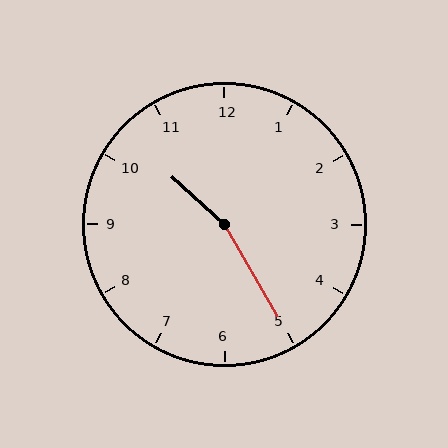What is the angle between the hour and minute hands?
Approximately 162 degrees.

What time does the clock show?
10:25.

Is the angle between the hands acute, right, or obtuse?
It is obtuse.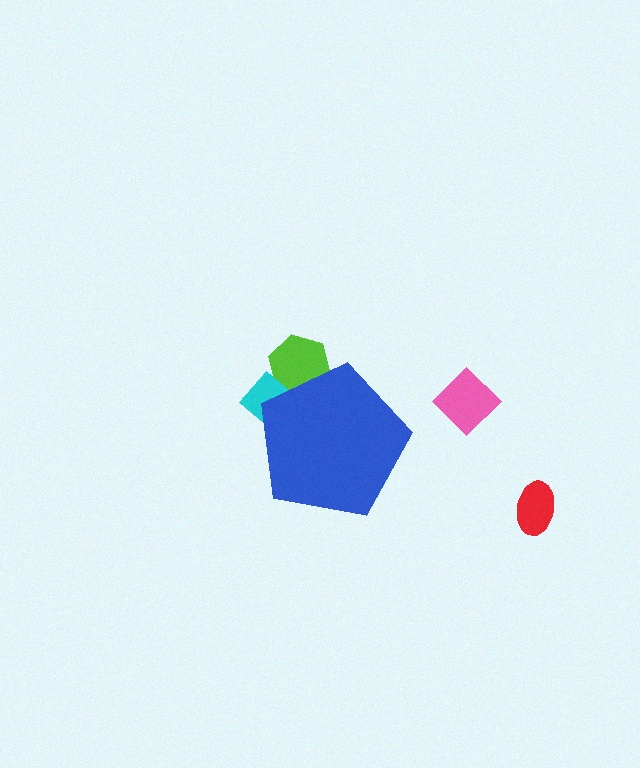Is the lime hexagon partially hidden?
Yes, the lime hexagon is partially hidden behind the blue pentagon.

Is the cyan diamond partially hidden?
Yes, the cyan diamond is partially hidden behind the blue pentagon.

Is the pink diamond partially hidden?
No, the pink diamond is fully visible.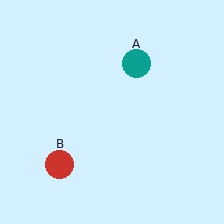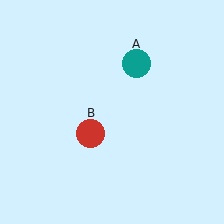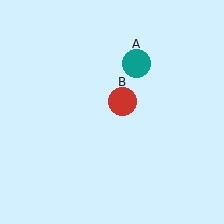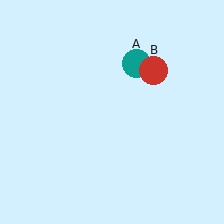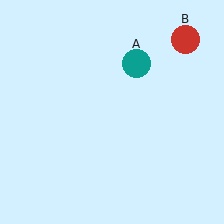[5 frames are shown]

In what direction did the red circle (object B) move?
The red circle (object B) moved up and to the right.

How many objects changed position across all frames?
1 object changed position: red circle (object B).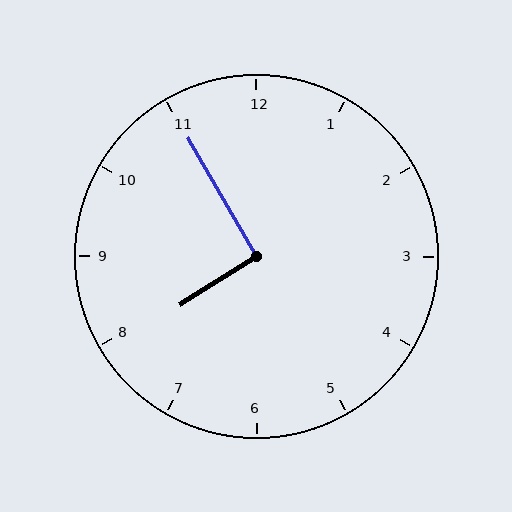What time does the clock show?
7:55.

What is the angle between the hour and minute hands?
Approximately 92 degrees.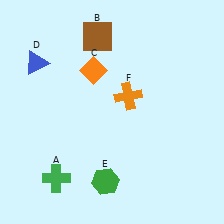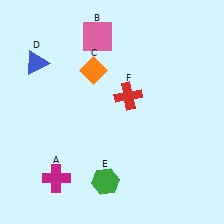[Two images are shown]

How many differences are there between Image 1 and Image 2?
There are 3 differences between the two images.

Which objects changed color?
A changed from green to magenta. B changed from brown to pink. F changed from orange to red.